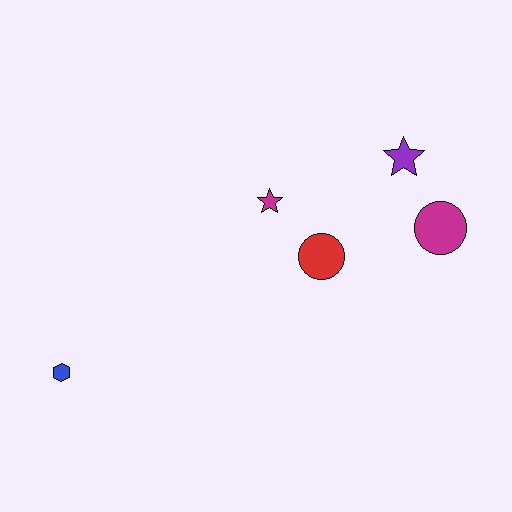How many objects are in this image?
There are 5 objects.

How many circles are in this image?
There are 2 circles.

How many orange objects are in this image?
There are no orange objects.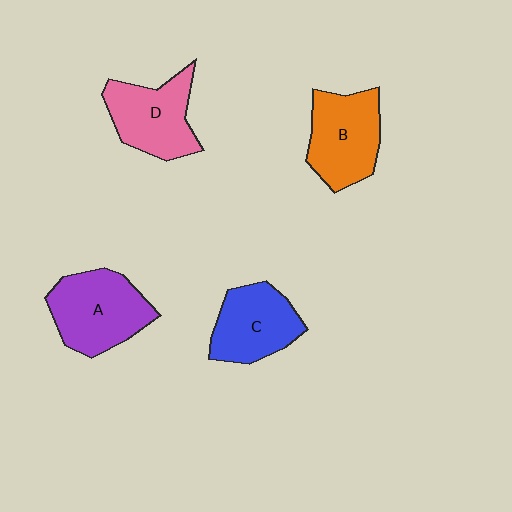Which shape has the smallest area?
Shape C (blue).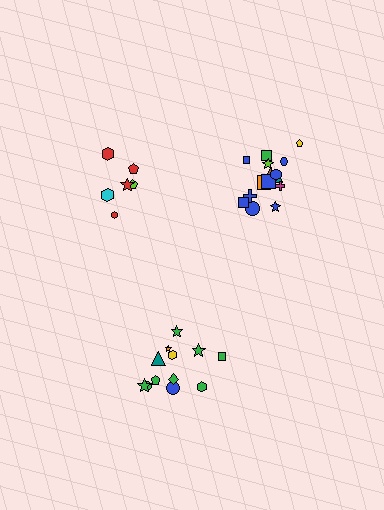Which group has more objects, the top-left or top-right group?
The top-right group.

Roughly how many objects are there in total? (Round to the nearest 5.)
Roughly 35 objects in total.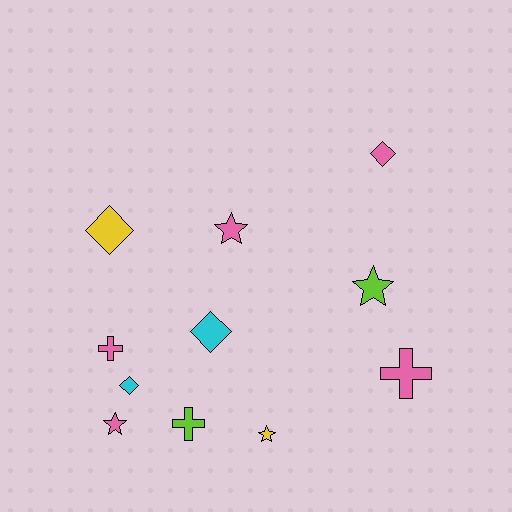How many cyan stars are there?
There are no cyan stars.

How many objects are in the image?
There are 11 objects.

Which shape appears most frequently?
Star, with 4 objects.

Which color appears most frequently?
Pink, with 5 objects.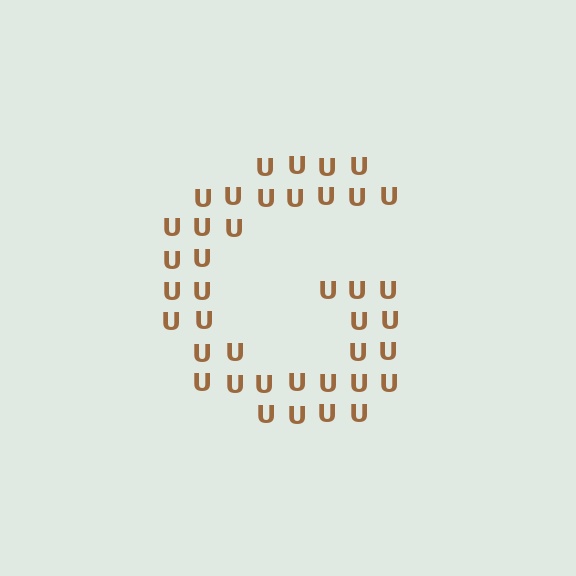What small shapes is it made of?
It is made of small letter U's.